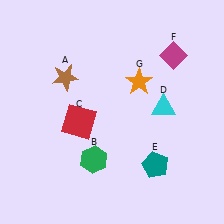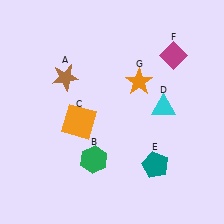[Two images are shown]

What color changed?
The square (C) changed from red in Image 1 to orange in Image 2.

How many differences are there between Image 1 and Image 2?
There is 1 difference between the two images.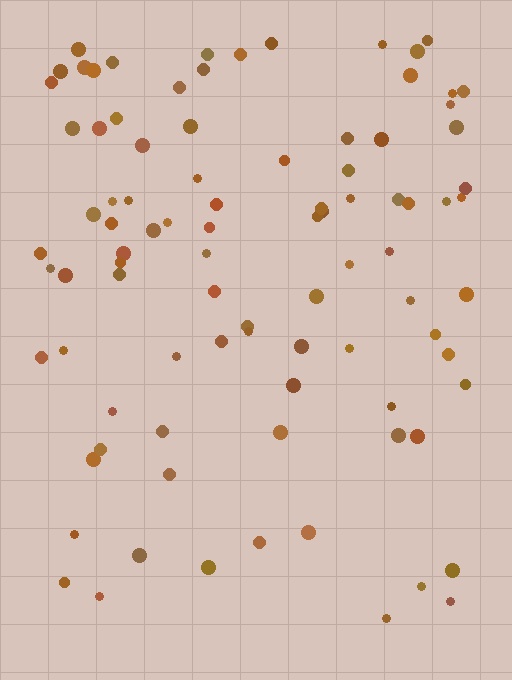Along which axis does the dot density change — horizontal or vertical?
Vertical.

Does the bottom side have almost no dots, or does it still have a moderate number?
Still a moderate number, just noticeably fewer than the top.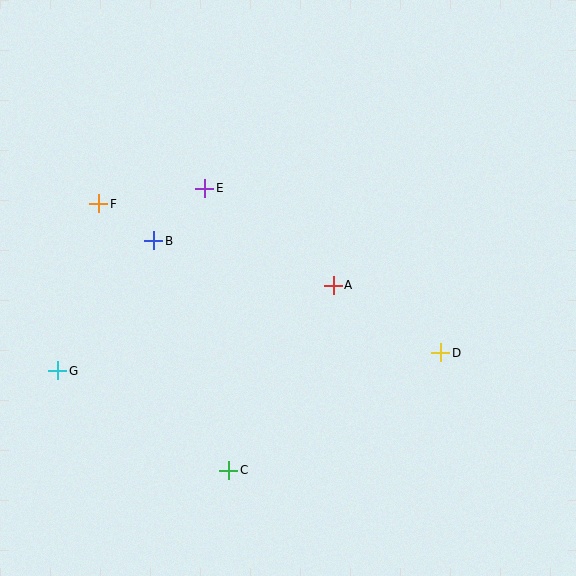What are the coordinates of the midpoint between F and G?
The midpoint between F and G is at (78, 287).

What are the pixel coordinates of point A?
Point A is at (333, 285).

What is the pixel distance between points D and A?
The distance between D and A is 127 pixels.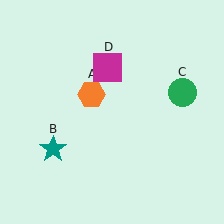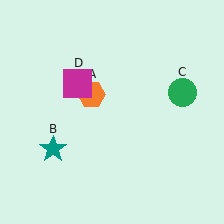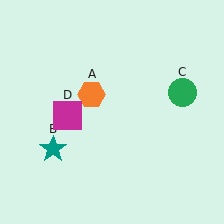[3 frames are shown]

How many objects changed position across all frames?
1 object changed position: magenta square (object D).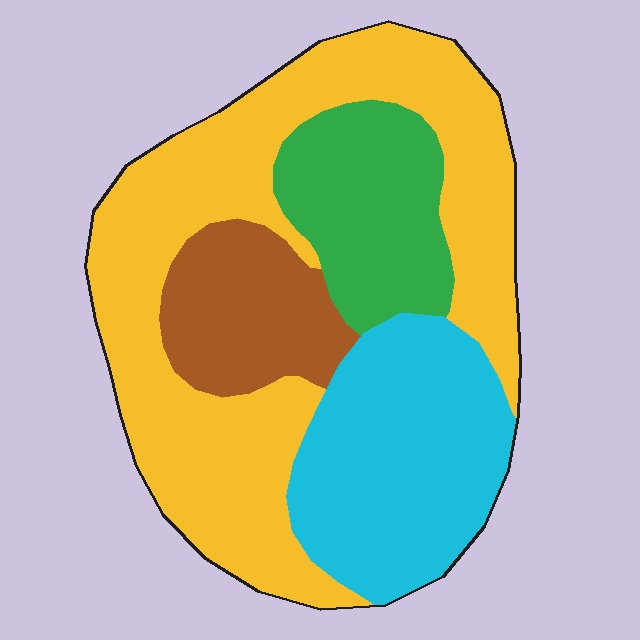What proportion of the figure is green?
Green takes up about one sixth (1/6) of the figure.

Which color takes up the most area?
Yellow, at roughly 50%.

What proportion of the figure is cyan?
Cyan takes up about one quarter (1/4) of the figure.